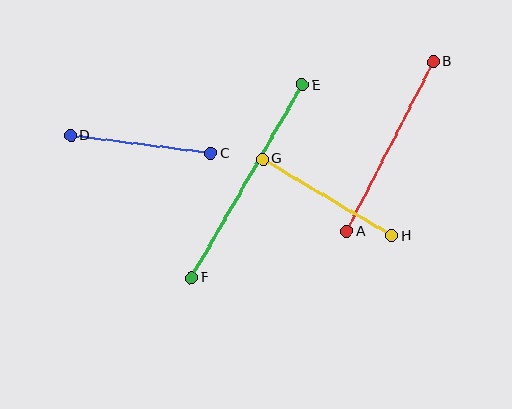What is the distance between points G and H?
The distance is approximately 150 pixels.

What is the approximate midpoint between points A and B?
The midpoint is at approximately (390, 146) pixels.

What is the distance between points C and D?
The distance is approximately 141 pixels.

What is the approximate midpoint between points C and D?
The midpoint is at approximately (141, 145) pixels.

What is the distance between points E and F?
The distance is approximately 222 pixels.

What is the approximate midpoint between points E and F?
The midpoint is at approximately (247, 181) pixels.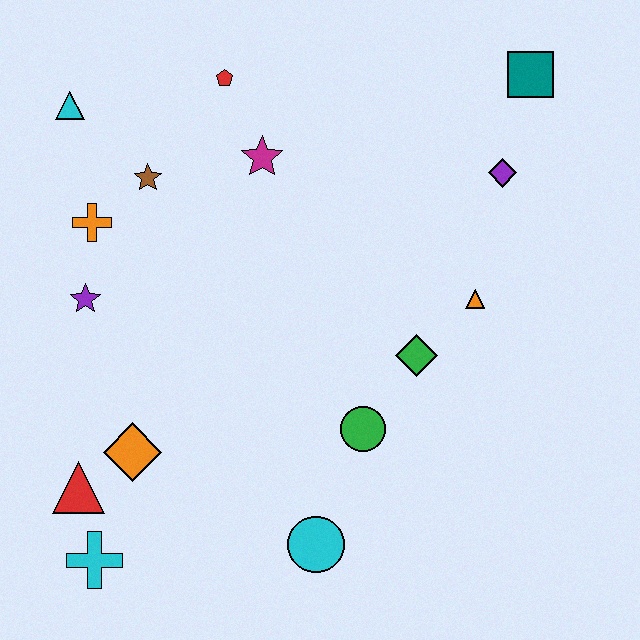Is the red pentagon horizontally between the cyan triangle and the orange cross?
No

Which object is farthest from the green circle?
The cyan triangle is farthest from the green circle.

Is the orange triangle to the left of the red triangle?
No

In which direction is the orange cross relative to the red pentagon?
The orange cross is below the red pentagon.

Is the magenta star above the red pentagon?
No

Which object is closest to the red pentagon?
The magenta star is closest to the red pentagon.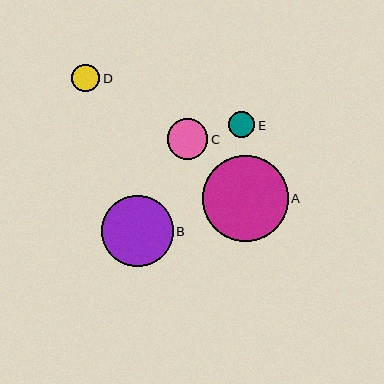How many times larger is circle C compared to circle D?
Circle C is approximately 1.5 times the size of circle D.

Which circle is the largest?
Circle A is the largest with a size of approximately 86 pixels.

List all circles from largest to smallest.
From largest to smallest: A, B, C, D, E.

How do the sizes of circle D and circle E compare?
Circle D and circle E are approximately the same size.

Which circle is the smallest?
Circle E is the smallest with a size of approximately 26 pixels.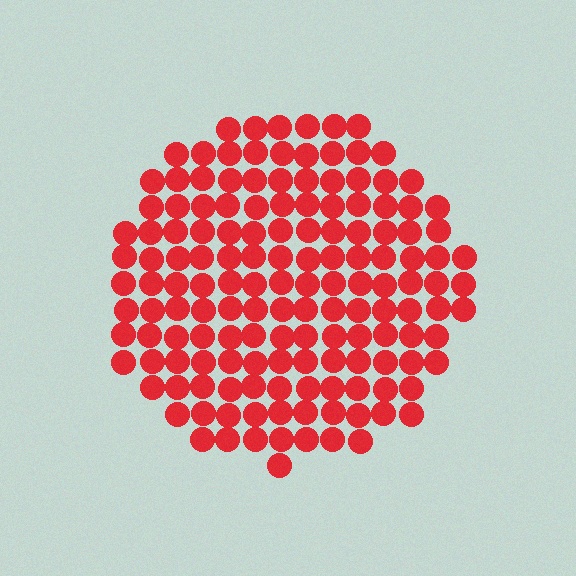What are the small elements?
The small elements are circles.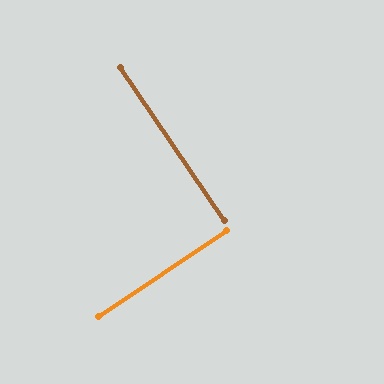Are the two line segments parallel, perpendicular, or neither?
Perpendicular — they meet at approximately 90°.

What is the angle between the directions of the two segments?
Approximately 90 degrees.